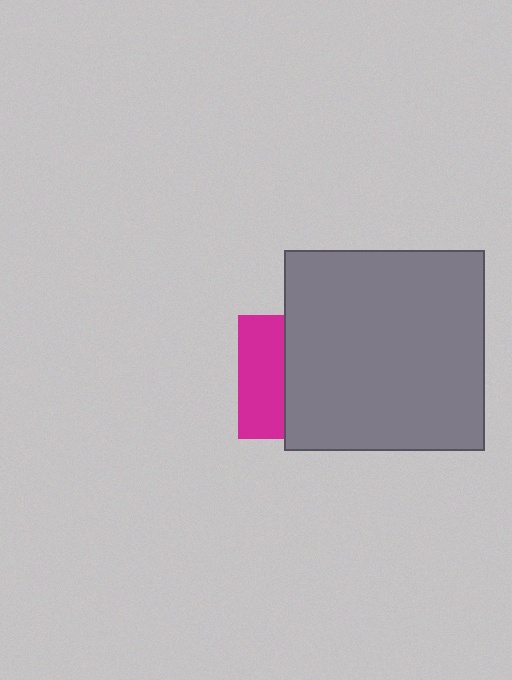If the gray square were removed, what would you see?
You would see the complete magenta square.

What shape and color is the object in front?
The object in front is a gray square.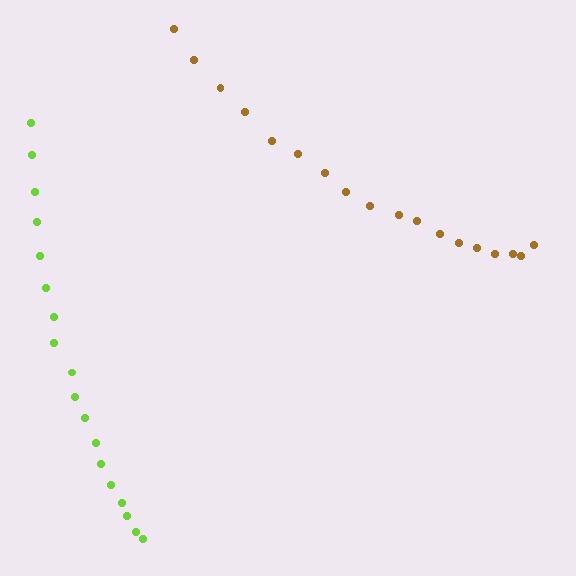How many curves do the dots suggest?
There are 2 distinct paths.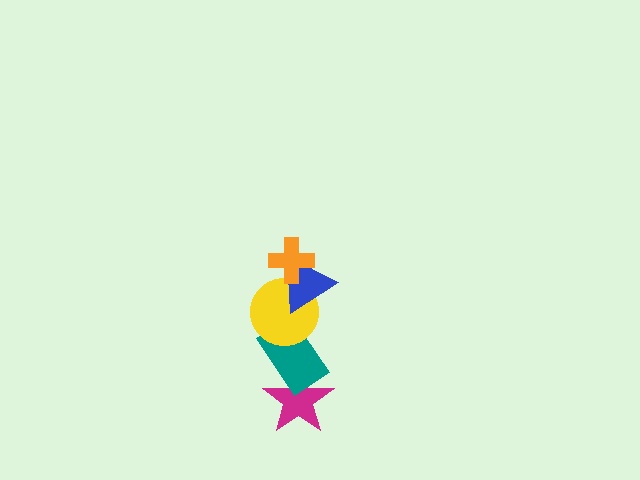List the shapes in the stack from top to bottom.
From top to bottom: the orange cross, the blue triangle, the yellow circle, the teal rectangle, the magenta star.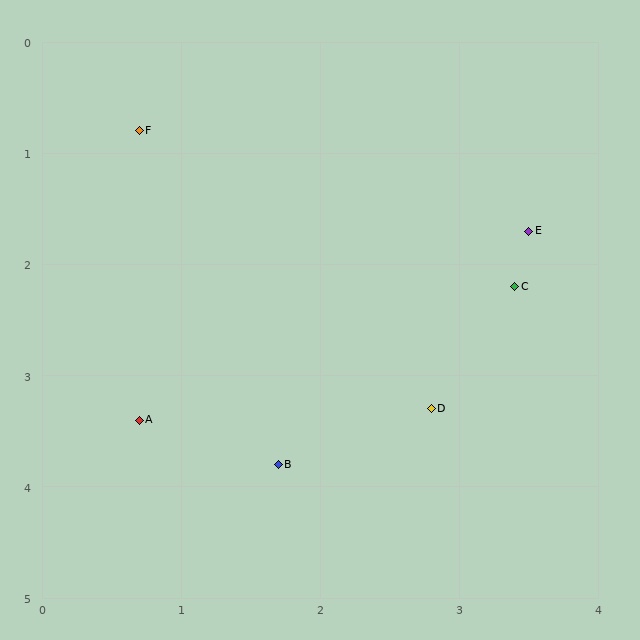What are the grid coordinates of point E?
Point E is at approximately (3.5, 1.7).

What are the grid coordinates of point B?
Point B is at approximately (1.7, 3.8).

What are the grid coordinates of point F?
Point F is at approximately (0.7, 0.8).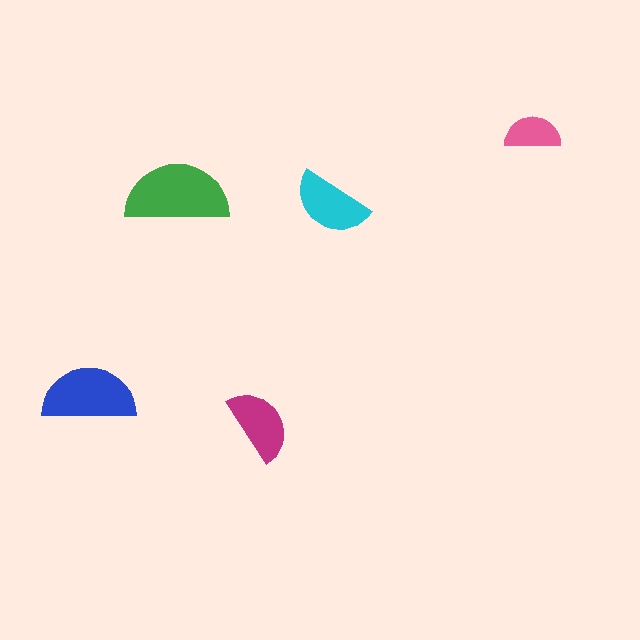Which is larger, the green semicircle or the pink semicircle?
The green one.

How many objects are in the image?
There are 5 objects in the image.